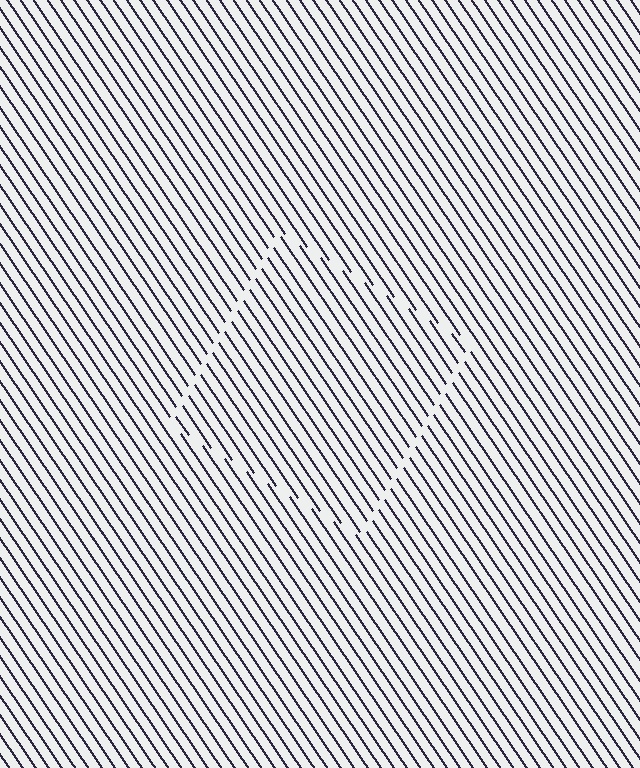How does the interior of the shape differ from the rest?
The interior of the shape contains the same grating, shifted by half a period — the contour is defined by the phase discontinuity where line-ends from the inner and outer gratings abut.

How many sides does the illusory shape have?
4 sides — the line-ends trace a square.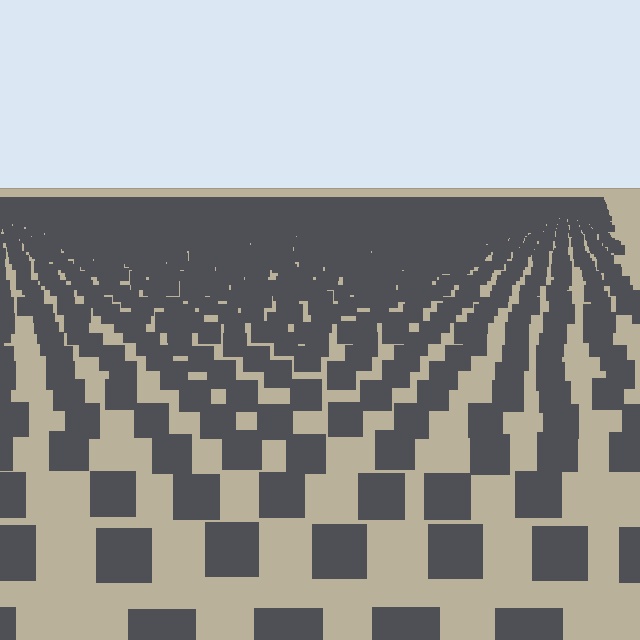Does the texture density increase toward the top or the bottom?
Density increases toward the top.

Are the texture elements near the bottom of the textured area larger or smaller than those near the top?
Larger. Near the bottom, elements are closer to the viewer and appear at a bigger on-screen size.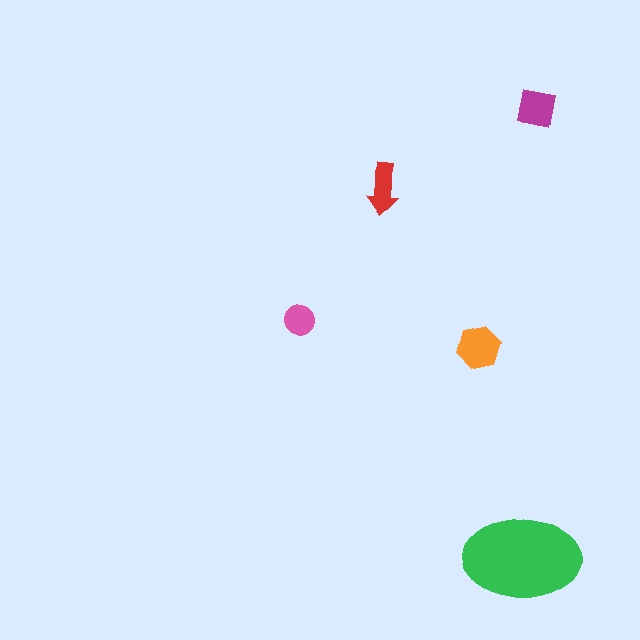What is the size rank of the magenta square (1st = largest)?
3rd.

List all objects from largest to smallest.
The green ellipse, the orange hexagon, the magenta square, the red arrow, the pink circle.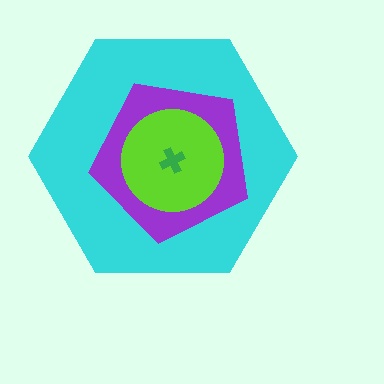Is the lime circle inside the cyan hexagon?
Yes.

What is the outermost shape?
The cyan hexagon.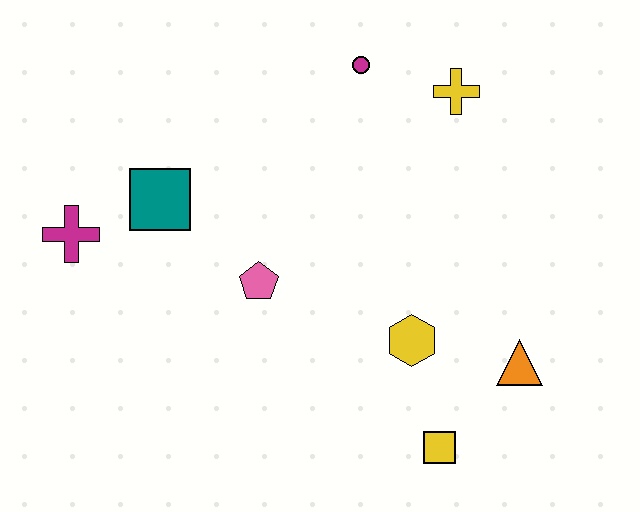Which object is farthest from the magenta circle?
The yellow square is farthest from the magenta circle.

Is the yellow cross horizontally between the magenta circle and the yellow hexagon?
No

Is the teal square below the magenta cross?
No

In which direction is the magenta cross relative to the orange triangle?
The magenta cross is to the left of the orange triangle.